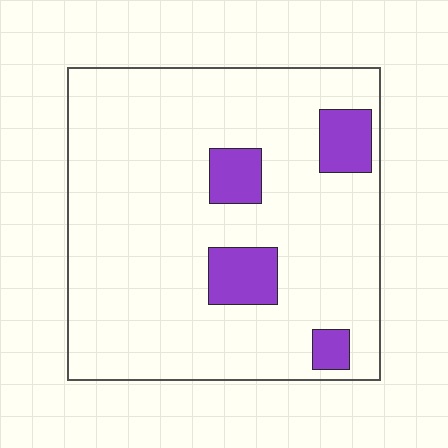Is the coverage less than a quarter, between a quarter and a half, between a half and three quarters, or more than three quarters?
Less than a quarter.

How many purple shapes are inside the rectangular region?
4.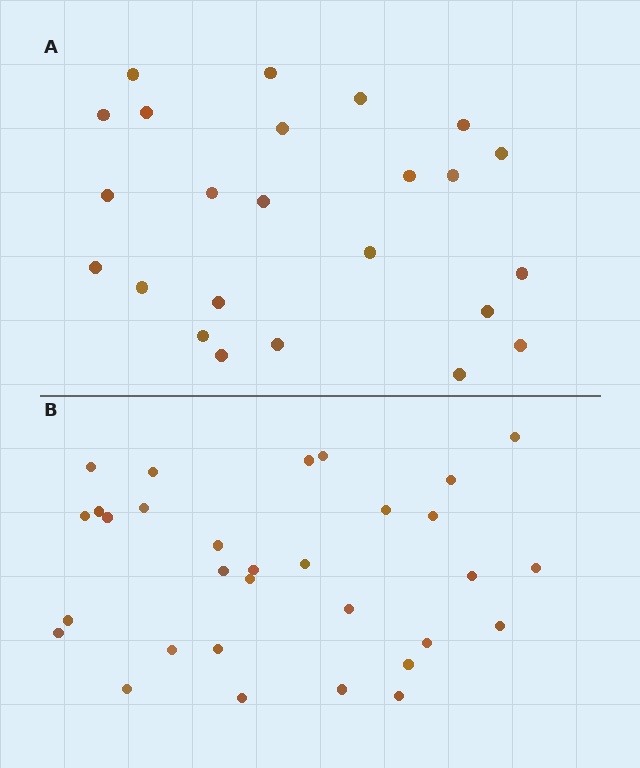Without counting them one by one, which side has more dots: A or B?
Region B (the bottom region) has more dots.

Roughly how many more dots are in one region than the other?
Region B has roughly 8 or so more dots than region A.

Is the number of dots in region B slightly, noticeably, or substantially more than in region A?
Region B has noticeably more, but not dramatically so. The ratio is roughly 1.3 to 1.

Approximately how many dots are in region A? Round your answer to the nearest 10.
About 20 dots. (The exact count is 24, which rounds to 20.)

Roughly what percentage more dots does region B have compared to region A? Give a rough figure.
About 30% more.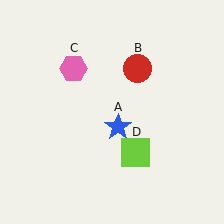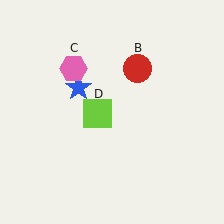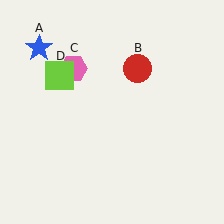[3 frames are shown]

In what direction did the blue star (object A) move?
The blue star (object A) moved up and to the left.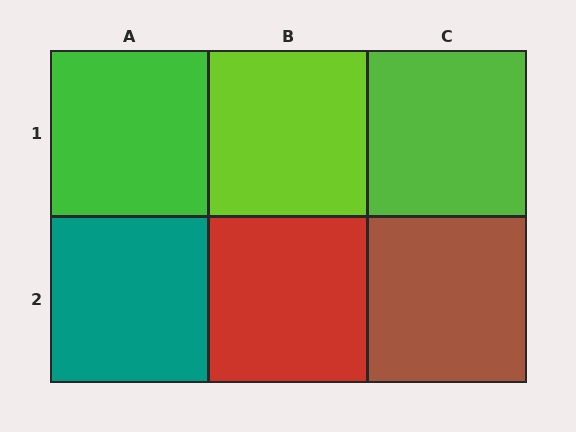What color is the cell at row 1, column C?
Lime.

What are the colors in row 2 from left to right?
Teal, red, brown.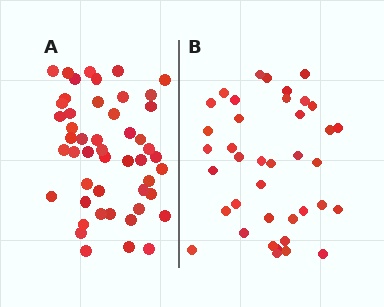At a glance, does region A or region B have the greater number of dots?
Region A (the left region) has more dots.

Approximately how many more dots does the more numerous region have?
Region A has roughly 10 or so more dots than region B.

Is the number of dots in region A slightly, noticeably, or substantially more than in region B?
Region A has noticeably more, but not dramatically so. The ratio is roughly 1.3 to 1.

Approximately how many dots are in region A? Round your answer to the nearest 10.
About 50 dots. (The exact count is 49, which rounds to 50.)